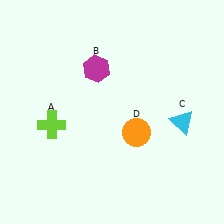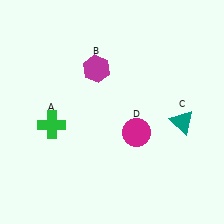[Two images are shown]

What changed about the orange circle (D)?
In Image 1, D is orange. In Image 2, it changed to magenta.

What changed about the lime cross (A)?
In Image 1, A is lime. In Image 2, it changed to green.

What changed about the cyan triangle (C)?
In Image 1, C is cyan. In Image 2, it changed to teal.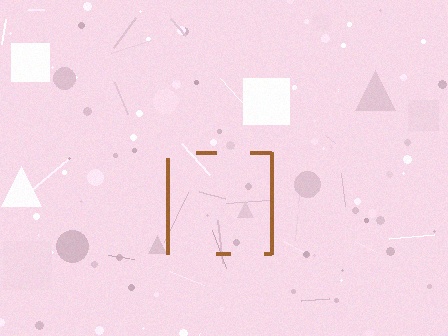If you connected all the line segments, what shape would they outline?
They would outline a square.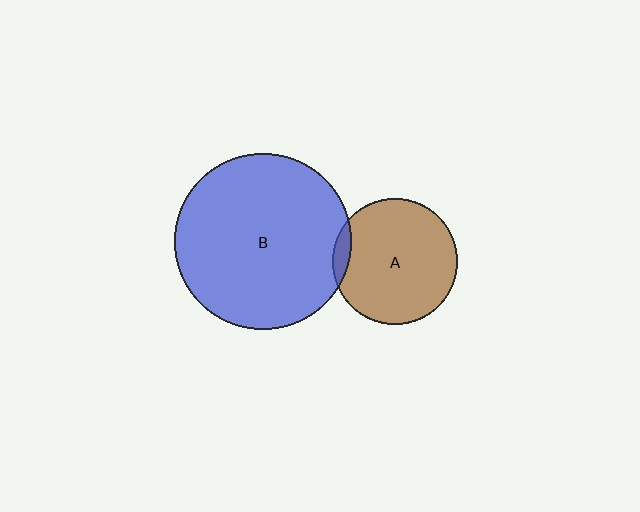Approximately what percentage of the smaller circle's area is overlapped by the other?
Approximately 5%.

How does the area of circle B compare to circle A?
Approximately 2.0 times.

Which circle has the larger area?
Circle B (blue).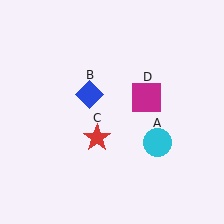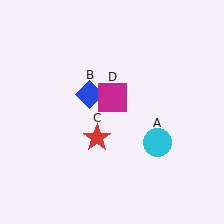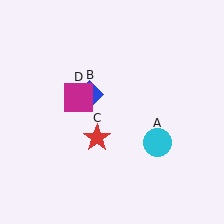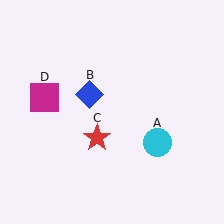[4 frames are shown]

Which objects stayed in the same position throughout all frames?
Cyan circle (object A) and blue diamond (object B) and red star (object C) remained stationary.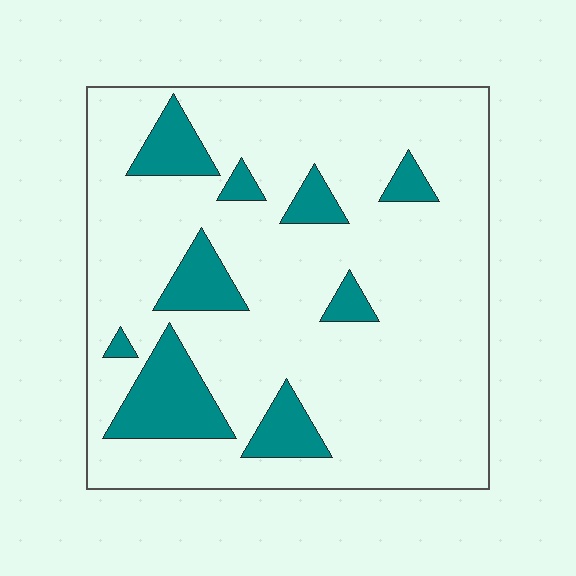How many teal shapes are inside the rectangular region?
9.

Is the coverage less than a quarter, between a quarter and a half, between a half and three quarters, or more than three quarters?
Less than a quarter.